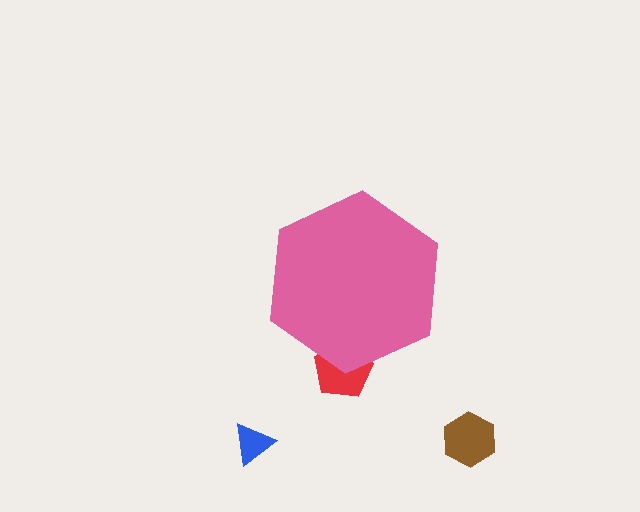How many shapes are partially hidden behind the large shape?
1 shape is partially hidden.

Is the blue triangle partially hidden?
No, the blue triangle is fully visible.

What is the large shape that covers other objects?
A pink hexagon.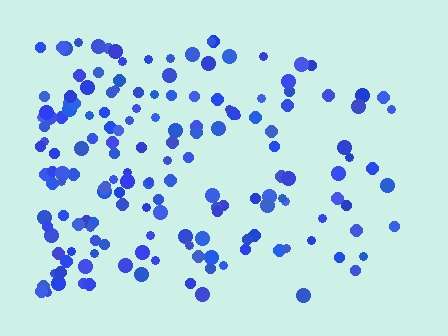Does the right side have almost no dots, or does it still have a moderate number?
Still a moderate number, just noticeably fewer than the left.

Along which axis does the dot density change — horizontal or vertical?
Horizontal.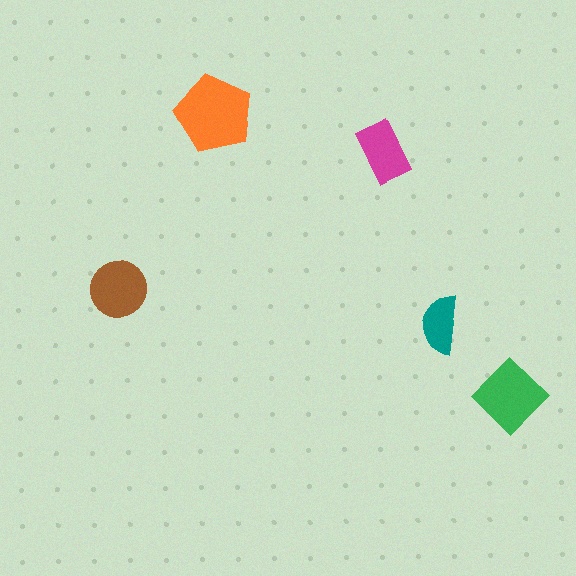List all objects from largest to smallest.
The orange pentagon, the green diamond, the brown circle, the magenta rectangle, the teal semicircle.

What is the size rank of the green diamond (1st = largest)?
2nd.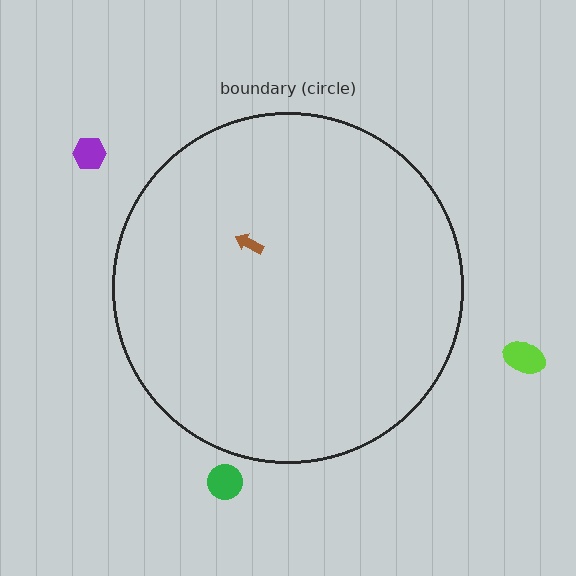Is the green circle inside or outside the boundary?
Outside.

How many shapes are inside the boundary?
1 inside, 3 outside.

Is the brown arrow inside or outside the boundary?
Inside.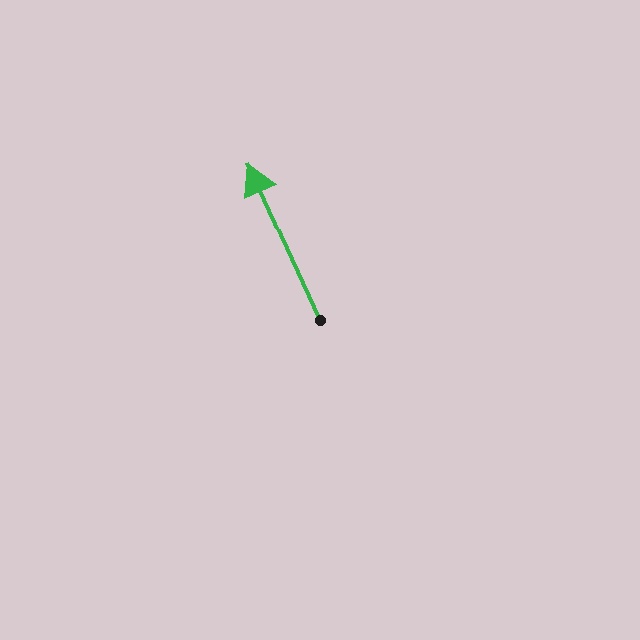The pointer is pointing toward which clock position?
Roughly 11 o'clock.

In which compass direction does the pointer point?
Northwest.